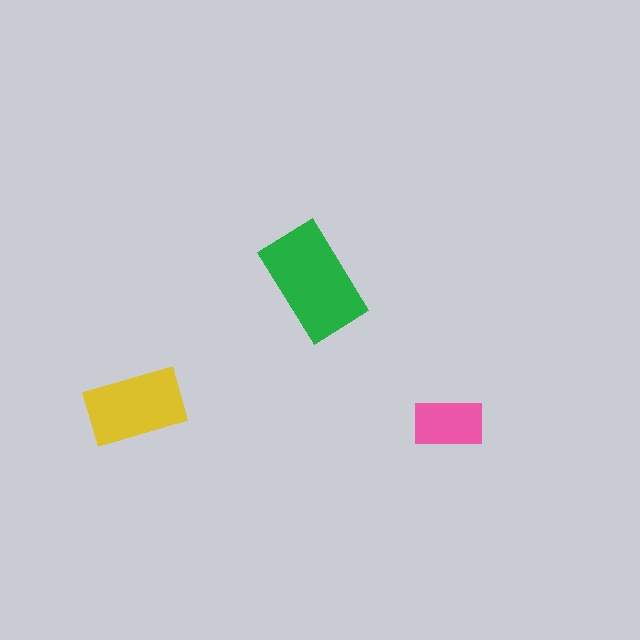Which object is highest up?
The green rectangle is topmost.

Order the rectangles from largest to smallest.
the green one, the yellow one, the pink one.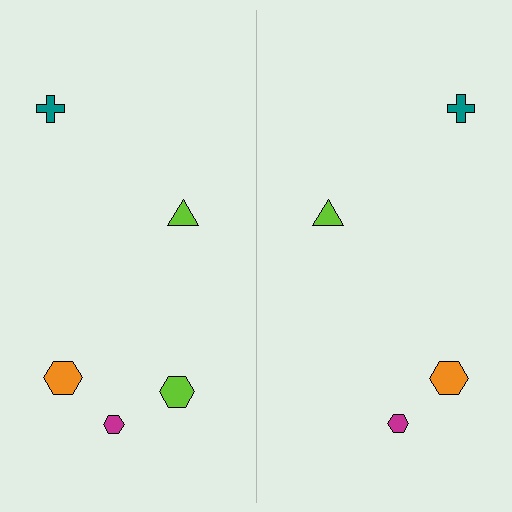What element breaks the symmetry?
A lime hexagon is missing from the right side.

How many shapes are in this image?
There are 9 shapes in this image.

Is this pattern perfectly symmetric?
No, the pattern is not perfectly symmetric. A lime hexagon is missing from the right side.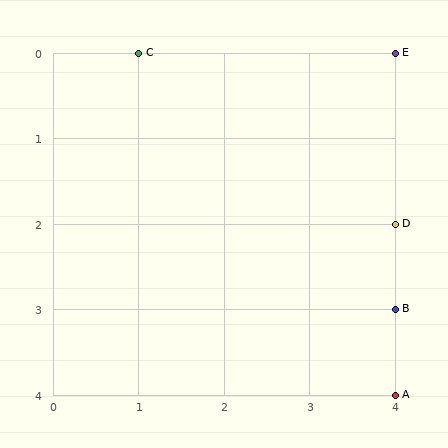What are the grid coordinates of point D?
Point D is at grid coordinates (4, 2).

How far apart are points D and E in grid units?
Points D and E are 2 rows apart.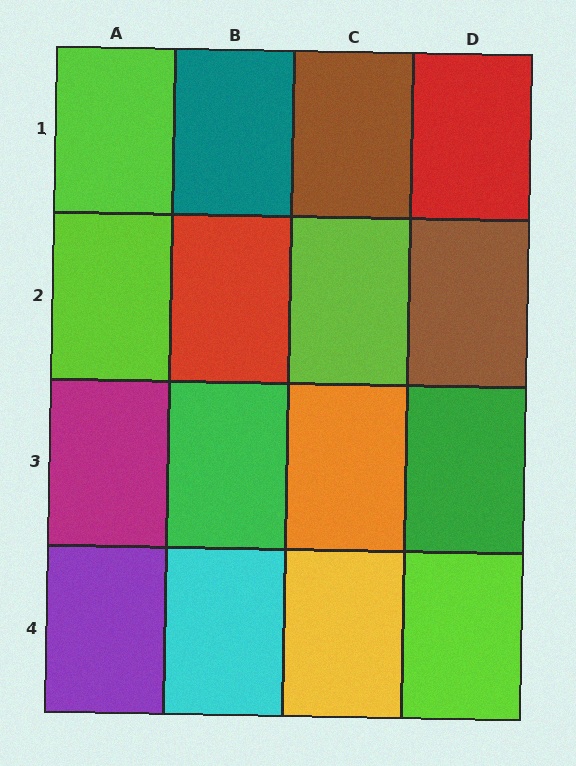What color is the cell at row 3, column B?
Green.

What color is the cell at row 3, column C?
Orange.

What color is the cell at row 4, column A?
Purple.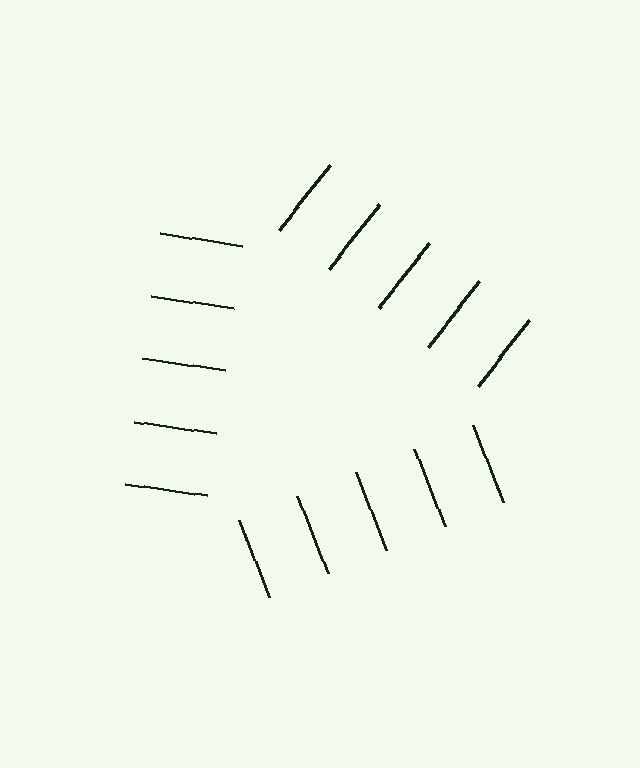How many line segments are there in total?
15 — 5 along each of the 3 edges.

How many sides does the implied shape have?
3 sides — the line-ends trace a triangle.